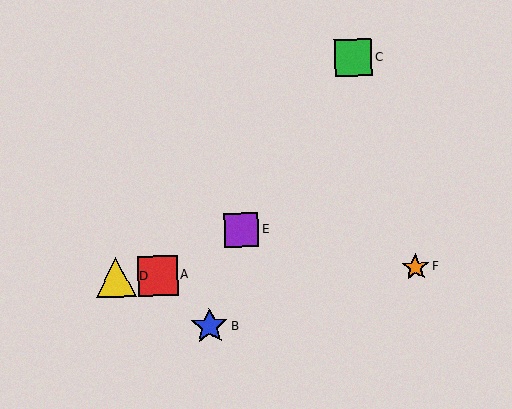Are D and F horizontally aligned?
Yes, both are at y≈277.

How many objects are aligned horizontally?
3 objects (A, D, F) are aligned horizontally.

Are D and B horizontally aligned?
No, D is at y≈277 and B is at y≈326.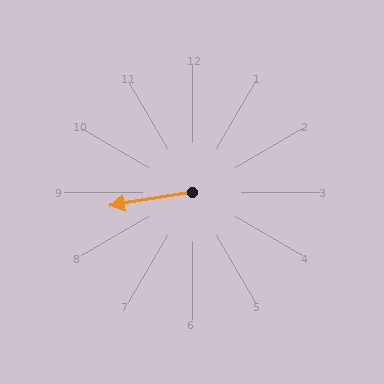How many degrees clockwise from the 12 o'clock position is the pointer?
Approximately 261 degrees.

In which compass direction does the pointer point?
West.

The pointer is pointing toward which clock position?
Roughly 9 o'clock.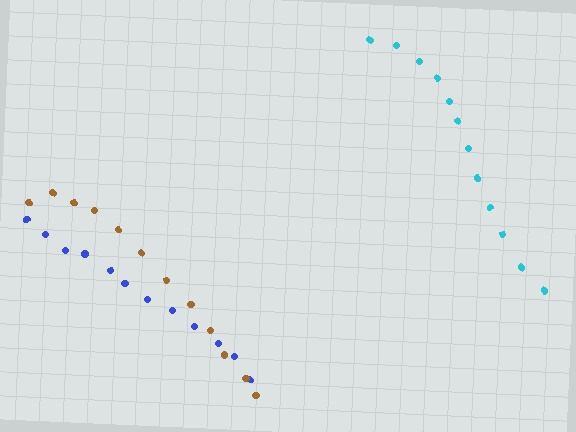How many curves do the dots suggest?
There are 3 distinct paths.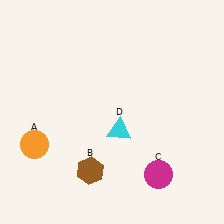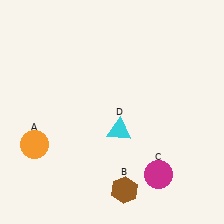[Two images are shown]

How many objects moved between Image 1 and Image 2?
1 object moved between the two images.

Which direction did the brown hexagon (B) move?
The brown hexagon (B) moved right.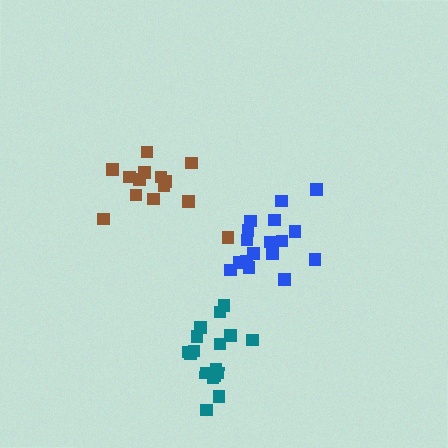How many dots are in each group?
Group 1: 15 dots, Group 2: 17 dots, Group 3: 17 dots (49 total).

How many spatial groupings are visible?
There are 3 spatial groupings.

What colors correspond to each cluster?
The clusters are colored: brown, teal, blue.